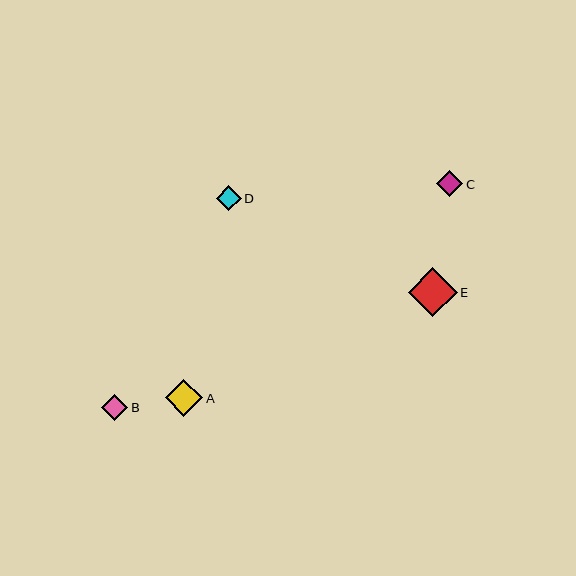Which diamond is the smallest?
Diamond D is the smallest with a size of approximately 25 pixels.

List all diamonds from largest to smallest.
From largest to smallest: E, A, B, C, D.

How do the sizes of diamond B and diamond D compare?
Diamond B and diamond D are approximately the same size.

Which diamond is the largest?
Diamond E is the largest with a size of approximately 49 pixels.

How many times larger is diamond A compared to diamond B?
Diamond A is approximately 1.4 times the size of diamond B.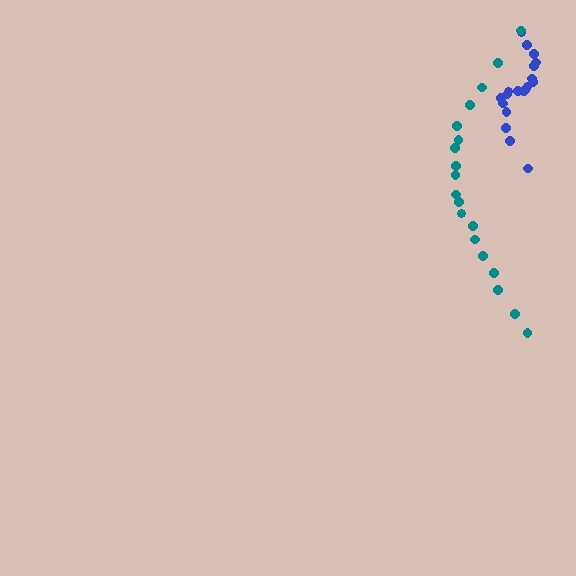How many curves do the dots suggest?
There are 2 distinct paths.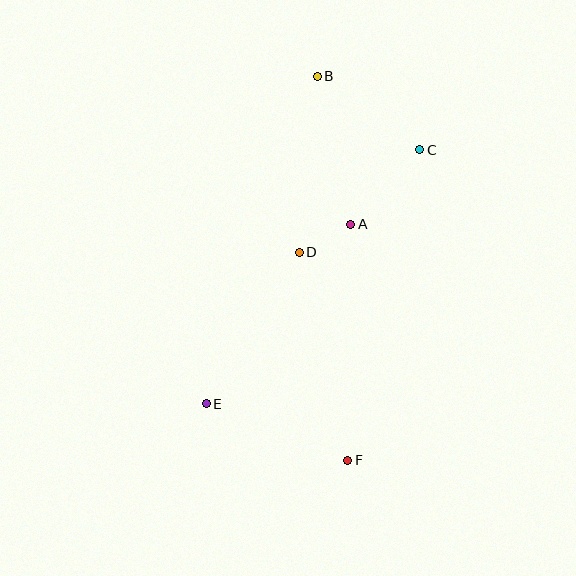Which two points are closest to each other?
Points A and D are closest to each other.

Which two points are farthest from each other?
Points B and F are farthest from each other.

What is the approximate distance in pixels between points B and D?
The distance between B and D is approximately 177 pixels.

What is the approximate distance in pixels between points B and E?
The distance between B and E is approximately 346 pixels.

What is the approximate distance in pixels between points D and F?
The distance between D and F is approximately 213 pixels.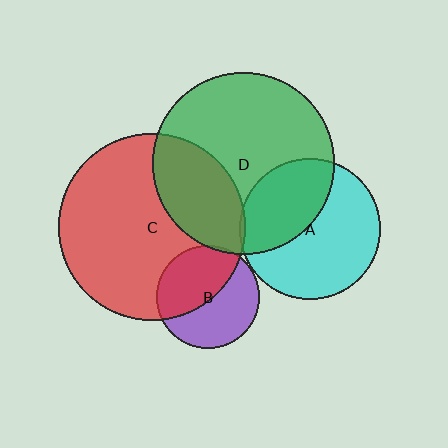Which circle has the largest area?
Circle C (red).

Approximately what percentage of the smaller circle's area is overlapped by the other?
Approximately 50%.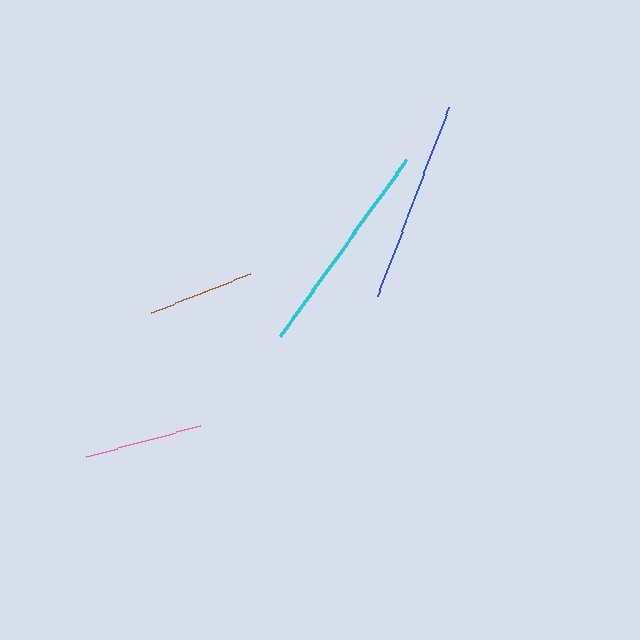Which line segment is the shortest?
The brown line is the shortest at approximately 106 pixels.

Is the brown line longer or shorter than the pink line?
The pink line is longer than the brown line.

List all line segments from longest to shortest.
From longest to shortest: cyan, blue, pink, brown.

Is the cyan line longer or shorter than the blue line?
The cyan line is longer than the blue line.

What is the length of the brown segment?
The brown segment is approximately 106 pixels long.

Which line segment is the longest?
The cyan line is the longest at approximately 217 pixels.